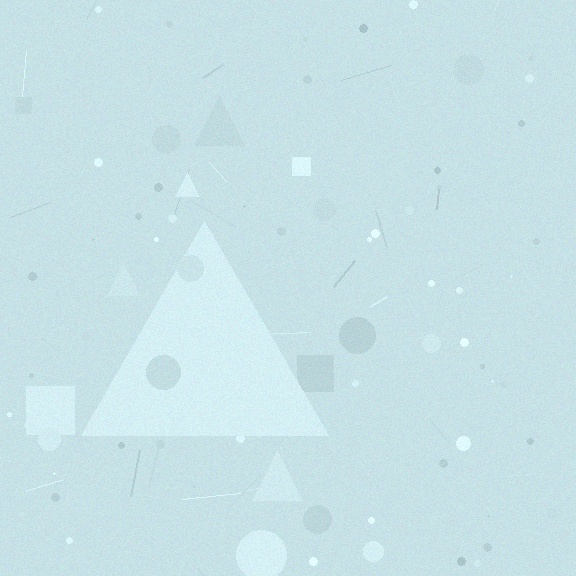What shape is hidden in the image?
A triangle is hidden in the image.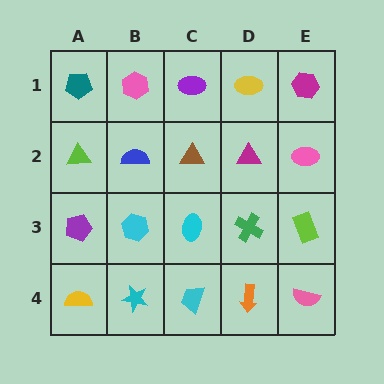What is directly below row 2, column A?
A purple pentagon.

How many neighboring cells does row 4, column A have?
2.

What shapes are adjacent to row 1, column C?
A brown triangle (row 2, column C), a pink hexagon (row 1, column B), a yellow ellipse (row 1, column D).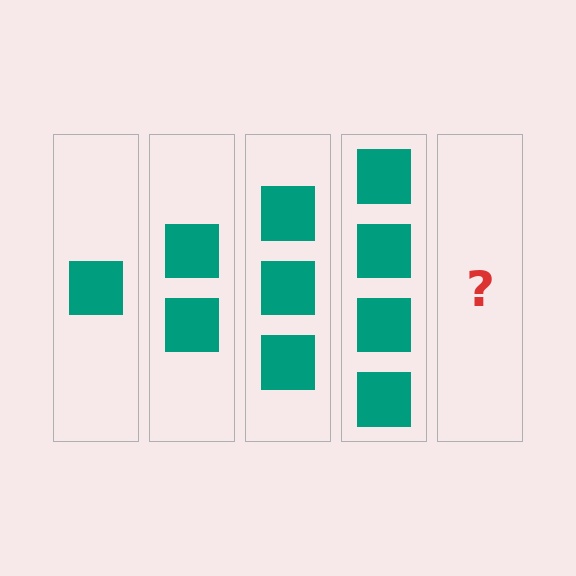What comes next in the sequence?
The next element should be 5 squares.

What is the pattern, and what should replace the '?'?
The pattern is that each step adds one more square. The '?' should be 5 squares.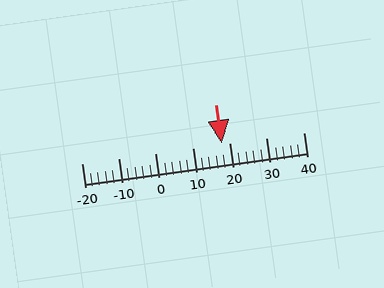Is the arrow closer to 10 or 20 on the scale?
The arrow is closer to 20.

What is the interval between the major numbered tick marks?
The major tick marks are spaced 10 units apart.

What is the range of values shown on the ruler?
The ruler shows values from -20 to 40.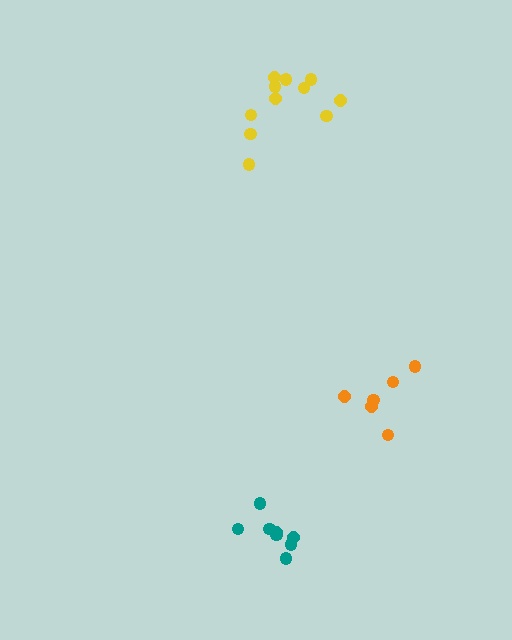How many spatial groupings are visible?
There are 3 spatial groupings.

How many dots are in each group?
Group 1: 6 dots, Group 2: 11 dots, Group 3: 8 dots (25 total).